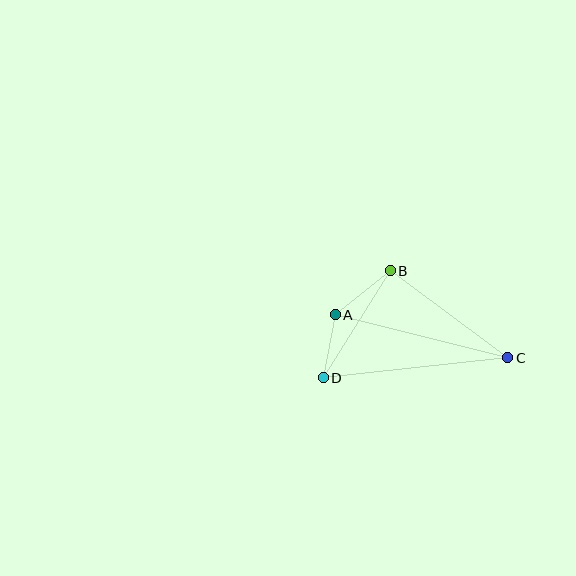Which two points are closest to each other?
Points A and D are closest to each other.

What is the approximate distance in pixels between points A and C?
The distance between A and C is approximately 177 pixels.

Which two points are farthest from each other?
Points C and D are farthest from each other.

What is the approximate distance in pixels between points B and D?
The distance between B and D is approximately 126 pixels.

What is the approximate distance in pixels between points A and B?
The distance between A and B is approximately 71 pixels.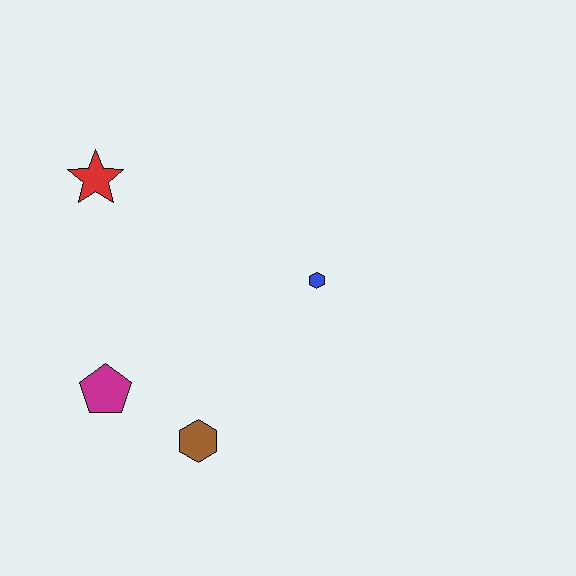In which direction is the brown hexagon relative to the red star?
The brown hexagon is below the red star.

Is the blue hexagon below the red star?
Yes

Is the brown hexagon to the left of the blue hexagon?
Yes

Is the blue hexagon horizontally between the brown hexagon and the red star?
No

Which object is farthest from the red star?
The brown hexagon is farthest from the red star.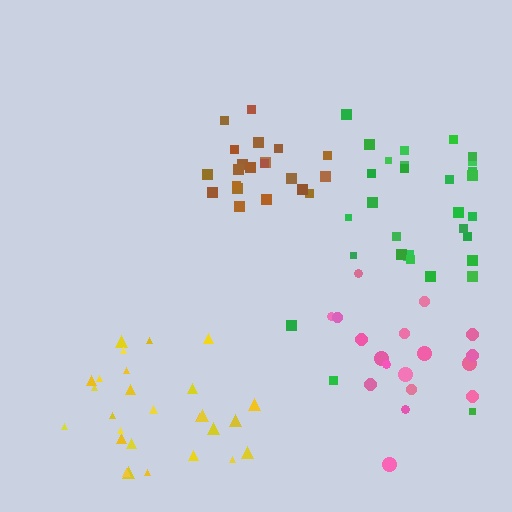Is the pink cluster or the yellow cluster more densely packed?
Yellow.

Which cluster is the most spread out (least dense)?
Green.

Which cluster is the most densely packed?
Brown.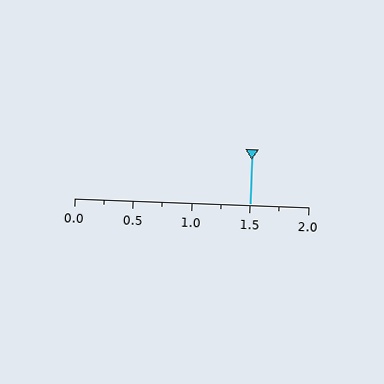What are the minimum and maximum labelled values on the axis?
The axis runs from 0.0 to 2.0.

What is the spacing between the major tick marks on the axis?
The major ticks are spaced 0.5 apart.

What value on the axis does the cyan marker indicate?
The marker indicates approximately 1.5.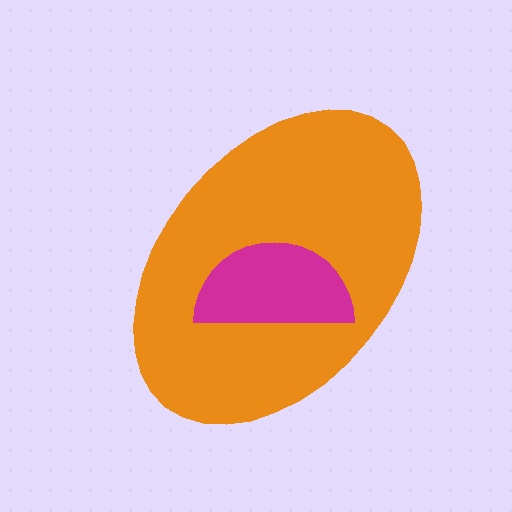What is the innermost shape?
The magenta semicircle.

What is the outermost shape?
The orange ellipse.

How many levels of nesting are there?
2.